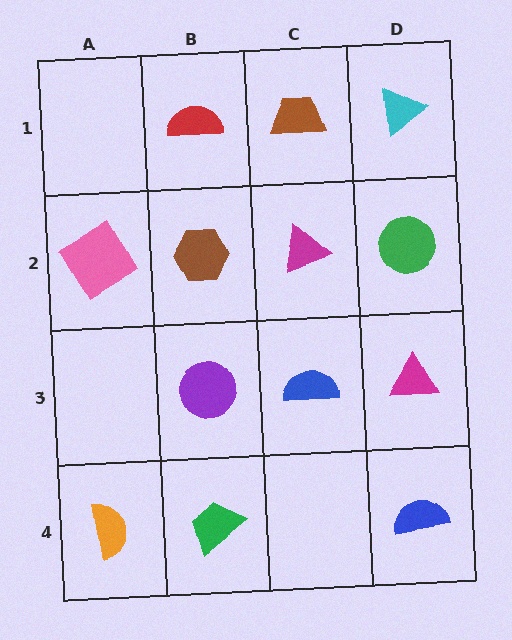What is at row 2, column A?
A pink diamond.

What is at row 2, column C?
A magenta triangle.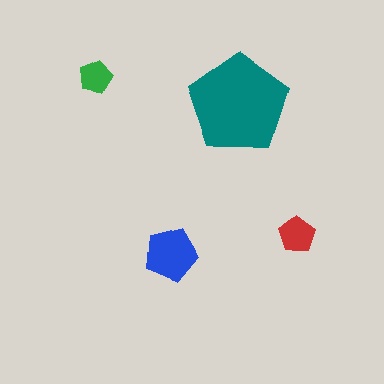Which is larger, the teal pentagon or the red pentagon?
The teal one.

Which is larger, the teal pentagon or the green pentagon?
The teal one.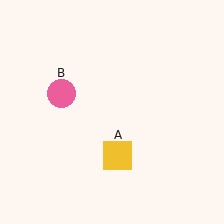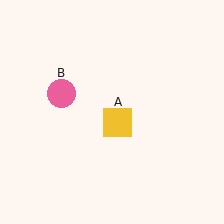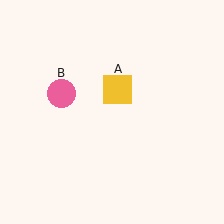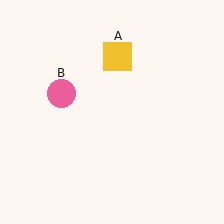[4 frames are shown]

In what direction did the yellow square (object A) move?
The yellow square (object A) moved up.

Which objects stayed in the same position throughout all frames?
Pink circle (object B) remained stationary.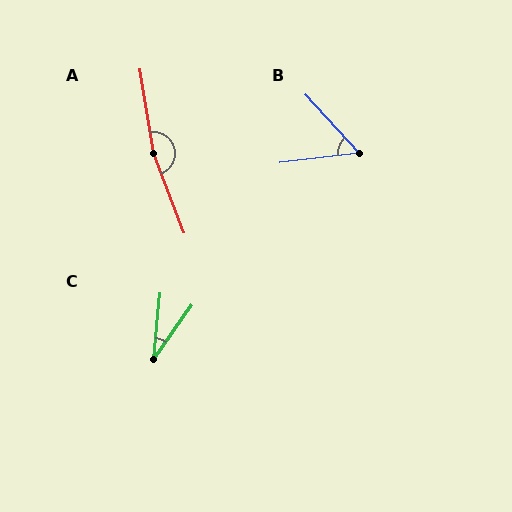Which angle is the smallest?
C, at approximately 30 degrees.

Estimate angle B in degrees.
Approximately 54 degrees.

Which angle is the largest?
A, at approximately 169 degrees.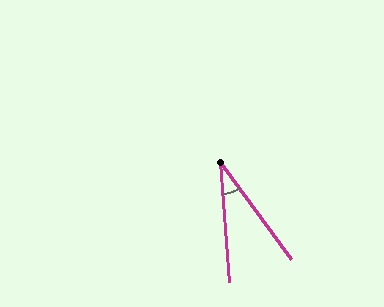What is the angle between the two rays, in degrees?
Approximately 32 degrees.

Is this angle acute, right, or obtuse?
It is acute.